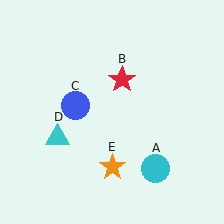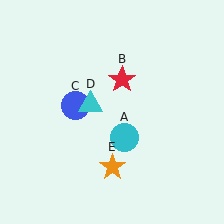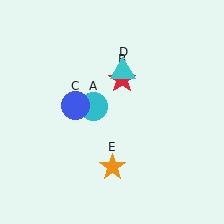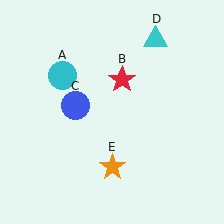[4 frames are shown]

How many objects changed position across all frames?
2 objects changed position: cyan circle (object A), cyan triangle (object D).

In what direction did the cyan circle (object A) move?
The cyan circle (object A) moved up and to the left.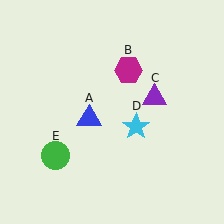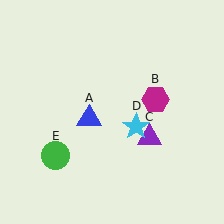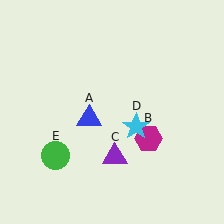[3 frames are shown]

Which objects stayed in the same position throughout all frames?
Blue triangle (object A) and cyan star (object D) and green circle (object E) remained stationary.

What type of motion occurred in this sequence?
The magenta hexagon (object B), purple triangle (object C) rotated clockwise around the center of the scene.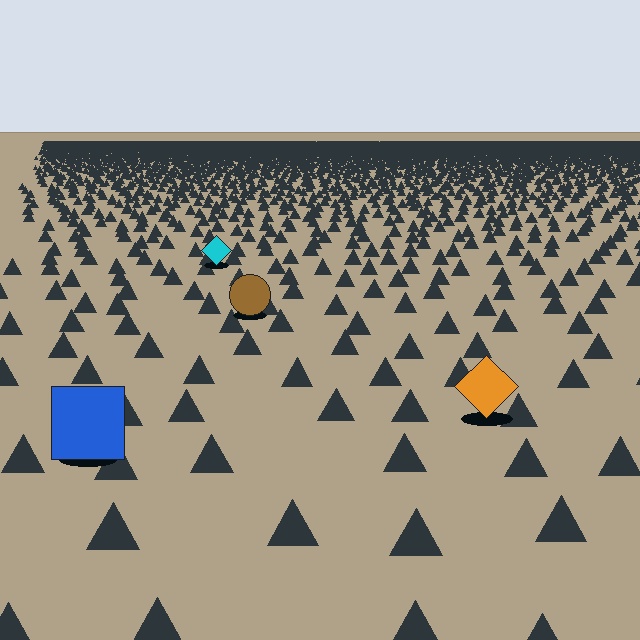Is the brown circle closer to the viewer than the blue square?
No. The blue square is closer — you can tell from the texture gradient: the ground texture is coarser near it.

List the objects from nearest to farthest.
From nearest to farthest: the blue square, the orange diamond, the brown circle, the cyan diamond.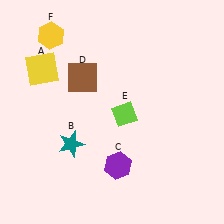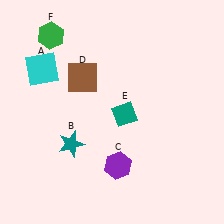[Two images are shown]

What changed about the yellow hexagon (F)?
In Image 1, F is yellow. In Image 2, it changed to green.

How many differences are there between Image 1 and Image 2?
There are 3 differences between the two images.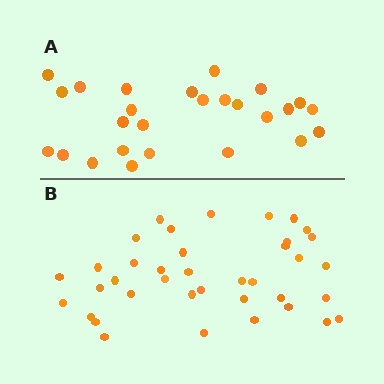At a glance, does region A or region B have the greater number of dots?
Region B (the bottom region) has more dots.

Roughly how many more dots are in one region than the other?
Region B has roughly 12 or so more dots than region A.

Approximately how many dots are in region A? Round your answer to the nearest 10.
About 30 dots. (The exact count is 26, which rounds to 30.)